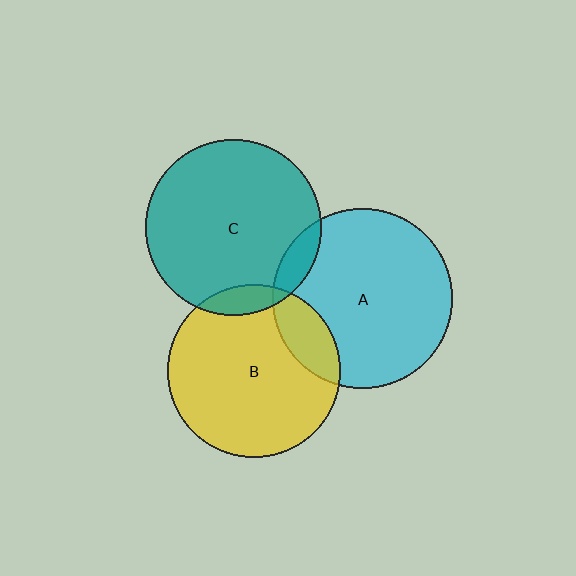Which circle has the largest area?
Circle A (cyan).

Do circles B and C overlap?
Yes.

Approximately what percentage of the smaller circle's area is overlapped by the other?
Approximately 10%.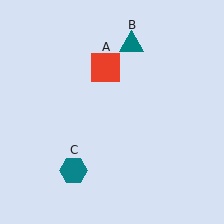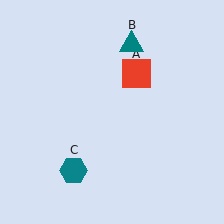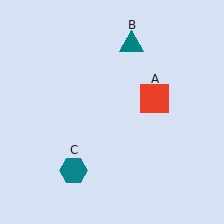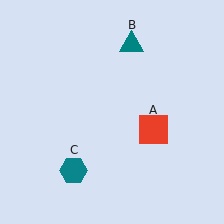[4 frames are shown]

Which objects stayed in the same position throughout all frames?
Teal triangle (object B) and teal hexagon (object C) remained stationary.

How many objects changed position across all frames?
1 object changed position: red square (object A).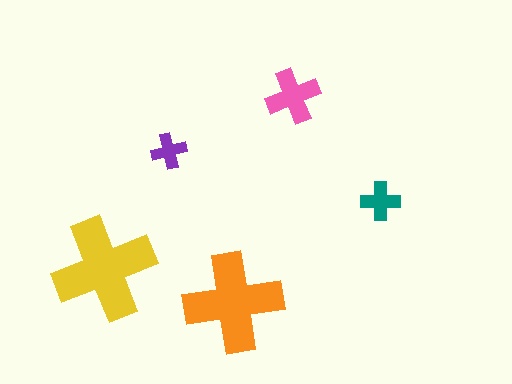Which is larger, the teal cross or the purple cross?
The teal one.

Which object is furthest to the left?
The yellow cross is leftmost.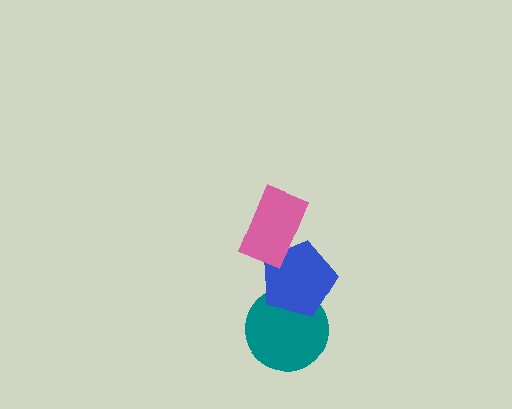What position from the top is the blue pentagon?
The blue pentagon is 2nd from the top.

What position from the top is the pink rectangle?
The pink rectangle is 1st from the top.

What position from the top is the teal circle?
The teal circle is 3rd from the top.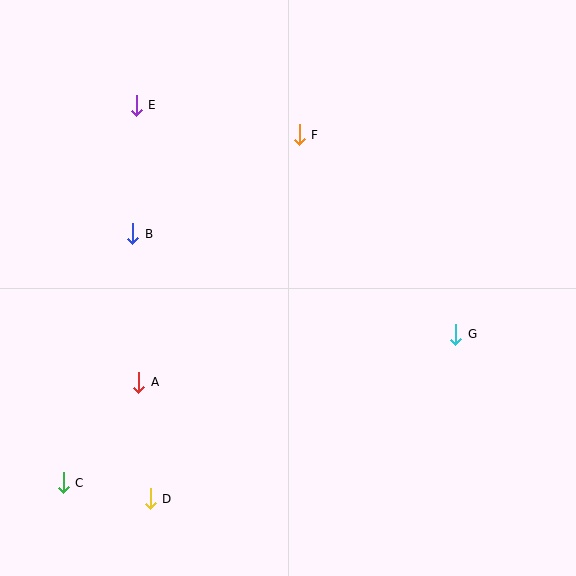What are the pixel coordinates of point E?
Point E is at (136, 105).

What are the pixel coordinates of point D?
Point D is at (150, 499).